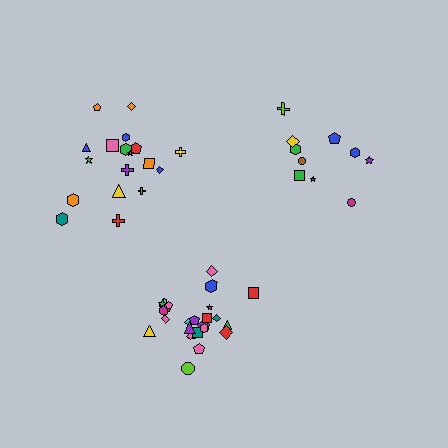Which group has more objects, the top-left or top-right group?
The top-left group.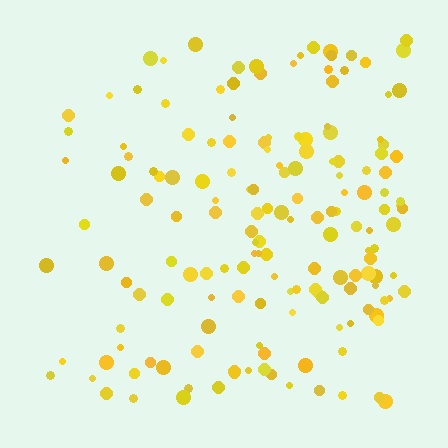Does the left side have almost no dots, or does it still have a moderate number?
Still a moderate number, just noticeably fewer than the right.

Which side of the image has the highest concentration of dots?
The right.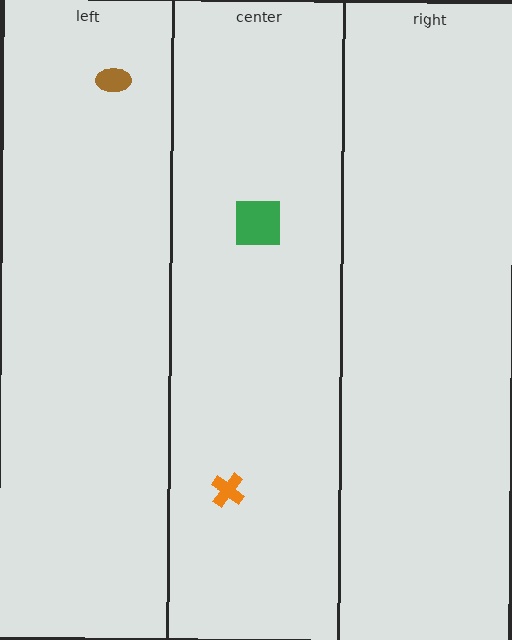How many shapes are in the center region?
2.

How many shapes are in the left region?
1.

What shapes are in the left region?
The brown ellipse.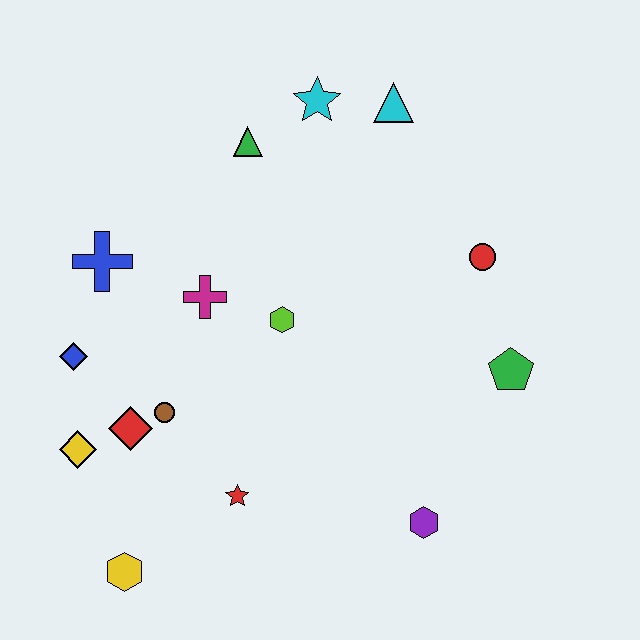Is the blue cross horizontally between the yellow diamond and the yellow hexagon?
Yes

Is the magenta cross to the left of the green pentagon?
Yes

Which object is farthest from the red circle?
The yellow hexagon is farthest from the red circle.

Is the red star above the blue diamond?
No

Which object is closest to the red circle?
The green pentagon is closest to the red circle.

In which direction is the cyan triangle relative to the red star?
The cyan triangle is above the red star.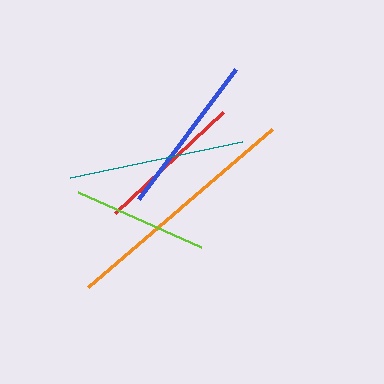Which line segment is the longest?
The orange line is the longest at approximately 242 pixels.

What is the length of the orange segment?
The orange segment is approximately 242 pixels long.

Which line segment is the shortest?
The lime line is the shortest at approximately 135 pixels.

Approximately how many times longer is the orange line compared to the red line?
The orange line is approximately 1.6 times the length of the red line.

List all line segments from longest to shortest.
From longest to shortest: orange, teal, blue, red, lime.